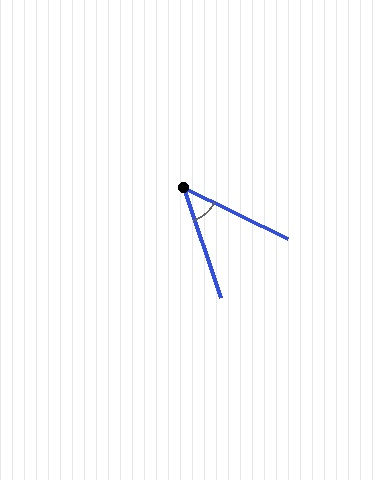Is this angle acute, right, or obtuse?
It is acute.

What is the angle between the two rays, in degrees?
Approximately 45 degrees.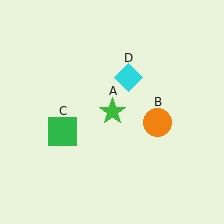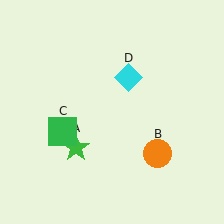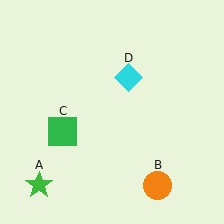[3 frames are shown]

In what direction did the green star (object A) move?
The green star (object A) moved down and to the left.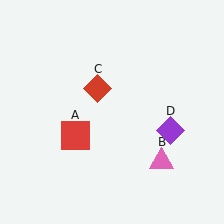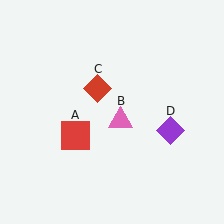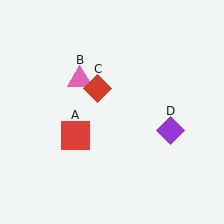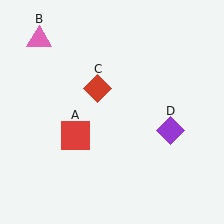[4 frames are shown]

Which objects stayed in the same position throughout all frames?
Red square (object A) and red diamond (object C) and purple diamond (object D) remained stationary.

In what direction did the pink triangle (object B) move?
The pink triangle (object B) moved up and to the left.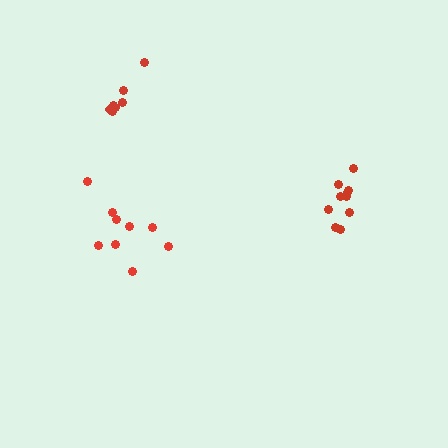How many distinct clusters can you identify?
There are 3 distinct clusters.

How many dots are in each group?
Group 1: 7 dots, Group 2: 10 dots, Group 3: 9 dots (26 total).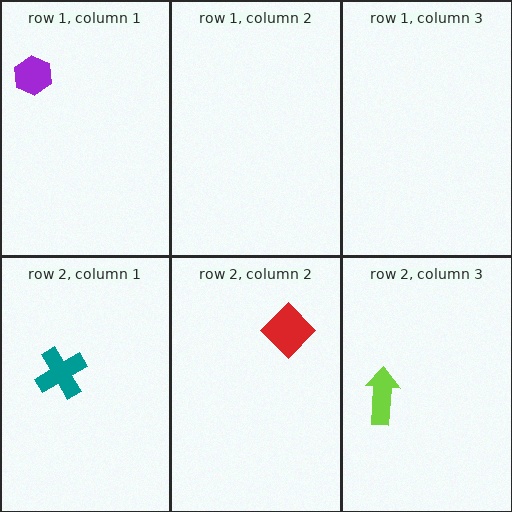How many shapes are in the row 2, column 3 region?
1.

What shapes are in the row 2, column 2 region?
The red diamond.